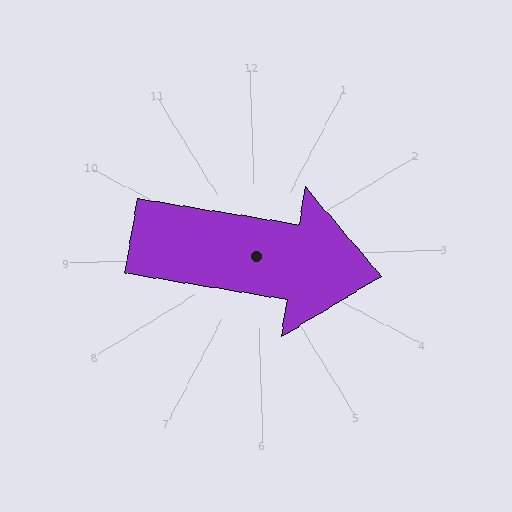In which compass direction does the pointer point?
East.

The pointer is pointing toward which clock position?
Roughly 3 o'clock.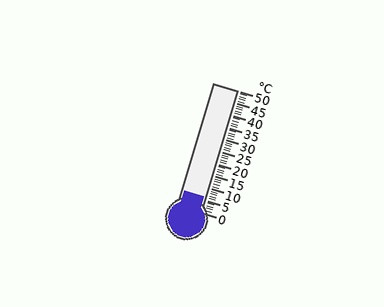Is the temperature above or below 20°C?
The temperature is below 20°C.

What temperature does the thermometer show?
The thermometer shows approximately 6°C.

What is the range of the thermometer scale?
The thermometer scale ranges from 0°C to 50°C.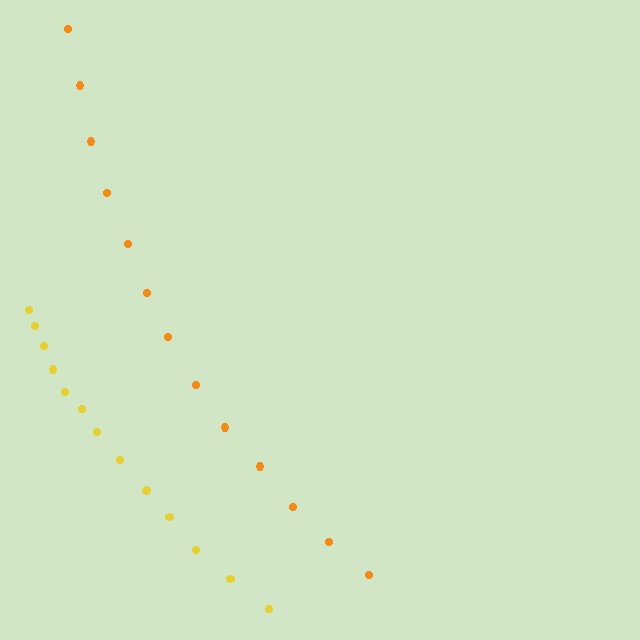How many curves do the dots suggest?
There are 2 distinct paths.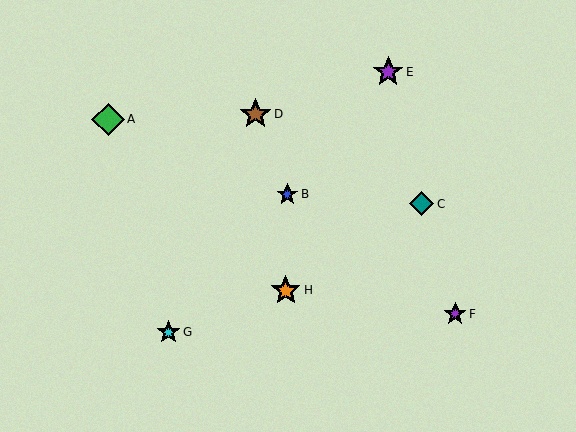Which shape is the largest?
The green diamond (labeled A) is the largest.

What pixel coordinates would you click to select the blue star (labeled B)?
Click at (287, 194) to select the blue star B.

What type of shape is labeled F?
Shape F is a purple star.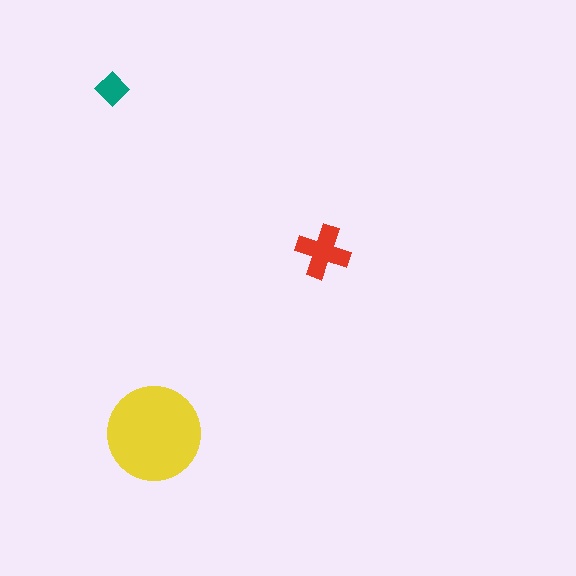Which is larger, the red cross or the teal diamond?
The red cross.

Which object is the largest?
The yellow circle.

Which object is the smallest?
The teal diamond.